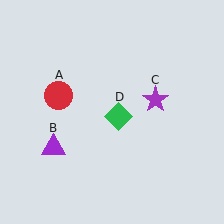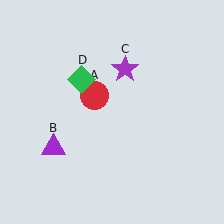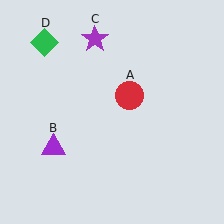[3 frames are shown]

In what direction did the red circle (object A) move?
The red circle (object A) moved right.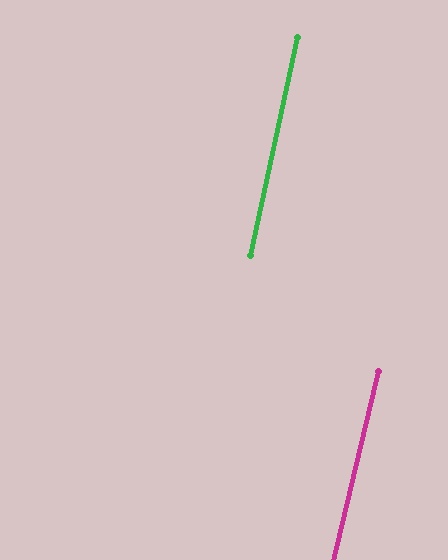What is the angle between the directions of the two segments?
Approximately 1 degree.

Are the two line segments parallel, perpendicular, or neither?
Parallel — their directions differ by only 1.2°.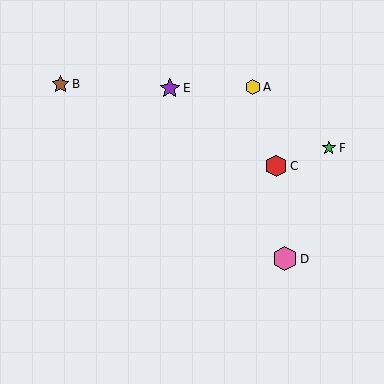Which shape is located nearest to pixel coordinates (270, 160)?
The red hexagon (labeled C) at (276, 166) is nearest to that location.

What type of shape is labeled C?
Shape C is a red hexagon.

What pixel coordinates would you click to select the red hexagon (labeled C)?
Click at (276, 166) to select the red hexagon C.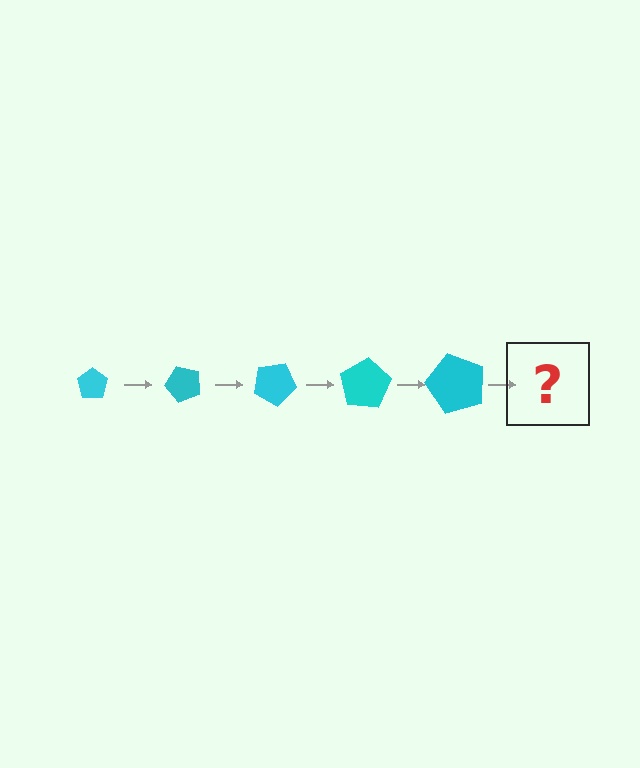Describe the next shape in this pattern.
It should be a pentagon, larger than the previous one and rotated 250 degrees from the start.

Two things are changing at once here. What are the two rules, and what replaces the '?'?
The two rules are that the pentagon grows larger each step and it rotates 50 degrees each step. The '?' should be a pentagon, larger than the previous one and rotated 250 degrees from the start.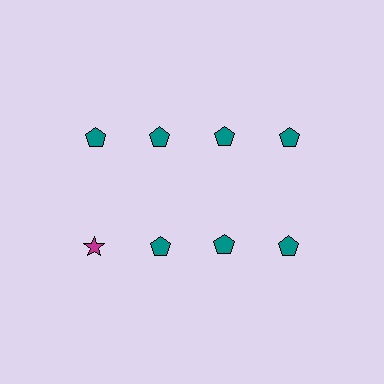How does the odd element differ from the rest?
It differs in both color (magenta instead of teal) and shape (star instead of pentagon).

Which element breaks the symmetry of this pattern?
The magenta star in the second row, leftmost column breaks the symmetry. All other shapes are teal pentagons.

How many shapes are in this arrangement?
There are 8 shapes arranged in a grid pattern.